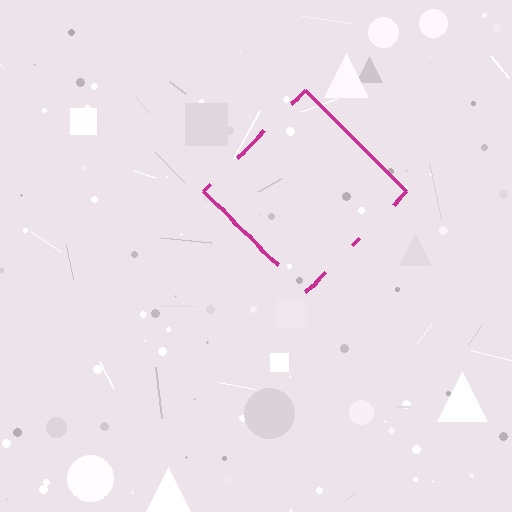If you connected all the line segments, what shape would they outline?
They would outline a diamond.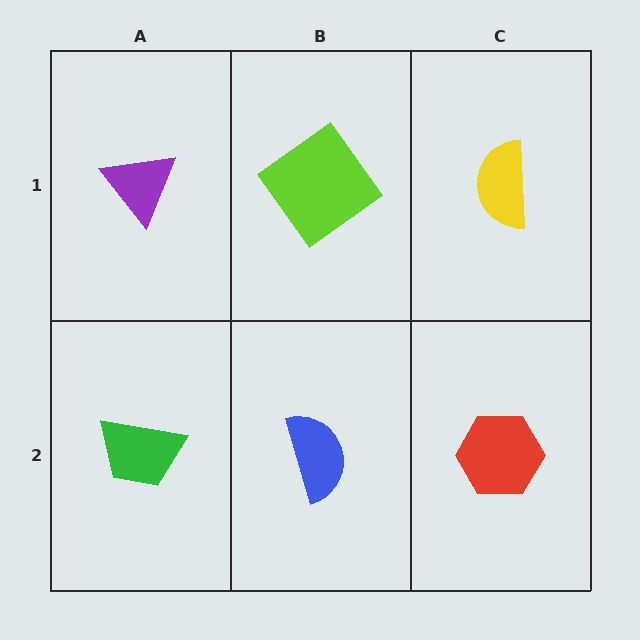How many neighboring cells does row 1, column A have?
2.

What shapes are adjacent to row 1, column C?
A red hexagon (row 2, column C), a lime diamond (row 1, column B).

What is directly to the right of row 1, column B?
A yellow semicircle.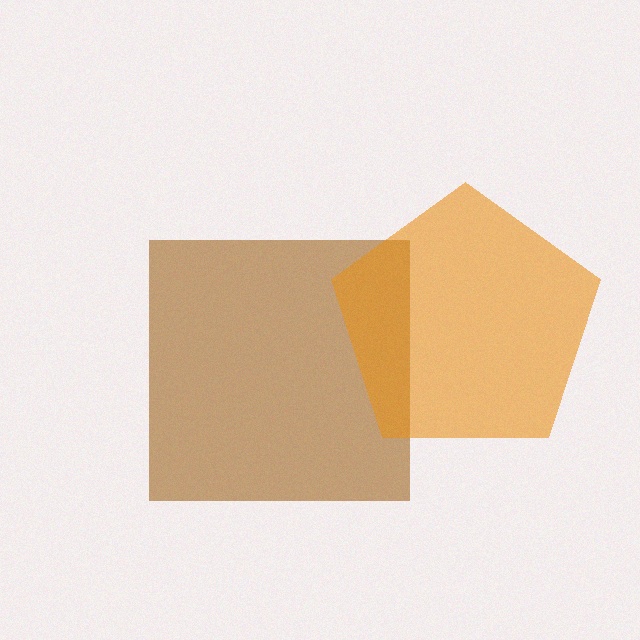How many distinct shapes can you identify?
There are 2 distinct shapes: a brown square, an orange pentagon.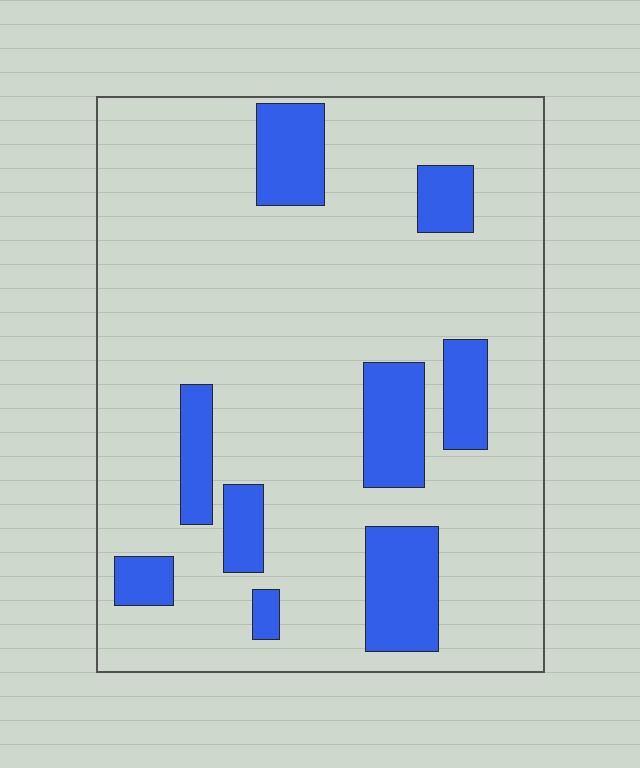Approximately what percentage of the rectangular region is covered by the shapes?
Approximately 20%.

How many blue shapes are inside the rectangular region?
9.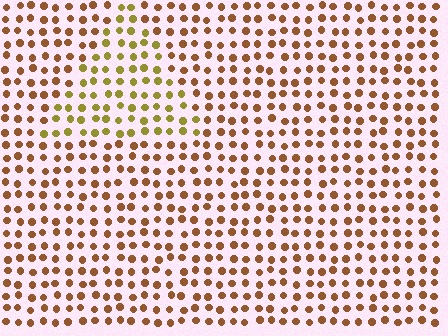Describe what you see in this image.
The image is filled with small brown elements in a uniform arrangement. A triangle-shaped region is visible where the elements are tinted to a slightly different hue, forming a subtle color boundary.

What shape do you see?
I see a triangle.